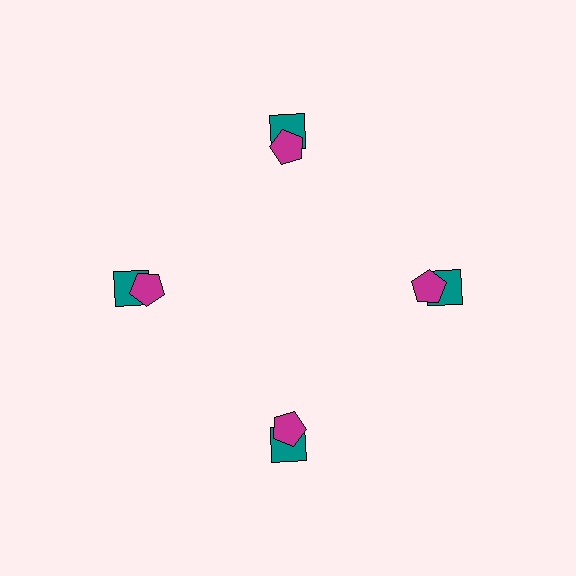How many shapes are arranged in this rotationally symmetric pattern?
There are 8 shapes, arranged in 4 groups of 2.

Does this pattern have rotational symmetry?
Yes, this pattern has 4-fold rotational symmetry. It looks the same after rotating 90 degrees around the center.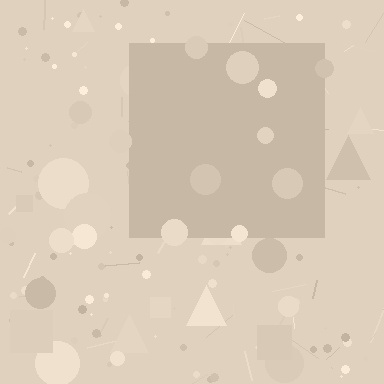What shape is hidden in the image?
A square is hidden in the image.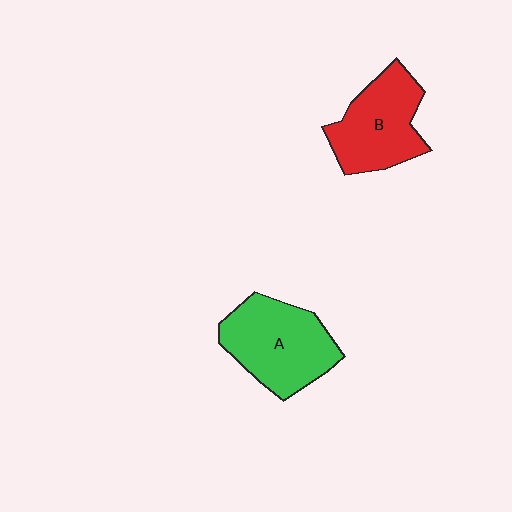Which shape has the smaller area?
Shape B (red).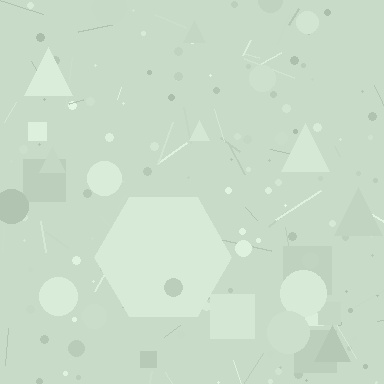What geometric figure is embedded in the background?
A hexagon is embedded in the background.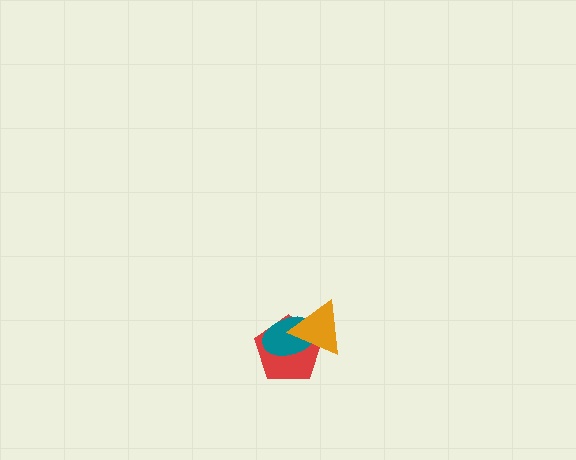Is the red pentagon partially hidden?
Yes, it is partially covered by another shape.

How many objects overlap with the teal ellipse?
2 objects overlap with the teal ellipse.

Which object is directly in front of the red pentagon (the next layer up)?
The teal ellipse is directly in front of the red pentagon.